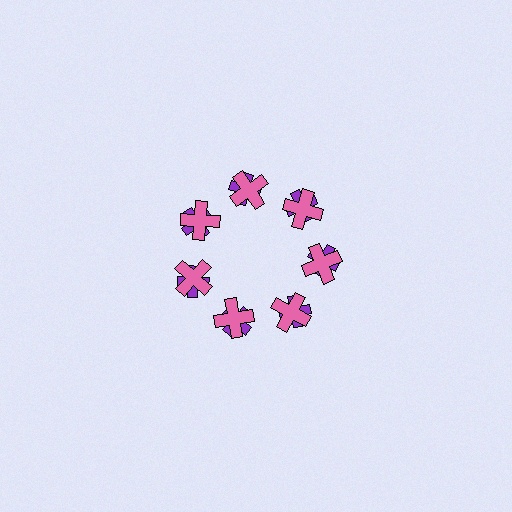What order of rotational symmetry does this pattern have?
This pattern has 7-fold rotational symmetry.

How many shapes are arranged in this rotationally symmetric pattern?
There are 14 shapes, arranged in 7 groups of 2.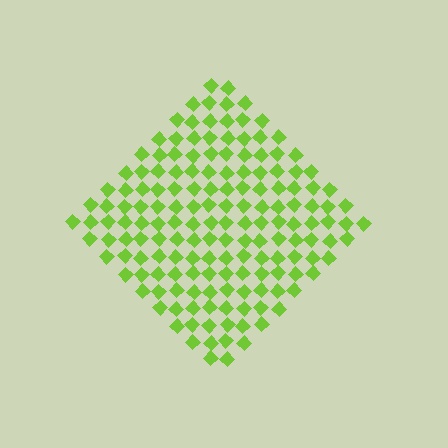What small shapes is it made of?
It is made of small diamonds.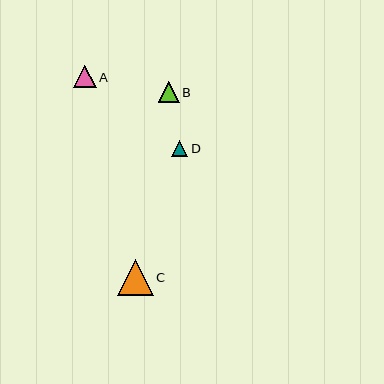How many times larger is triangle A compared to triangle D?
Triangle A is approximately 1.3 times the size of triangle D.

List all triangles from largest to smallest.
From largest to smallest: C, A, B, D.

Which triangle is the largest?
Triangle C is the largest with a size of approximately 36 pixels.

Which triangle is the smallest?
Triangle D is the smallest with a size of approximately 16 pixels.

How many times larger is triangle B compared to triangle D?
Triangle B is approximately 1.3 times the size of triangle D.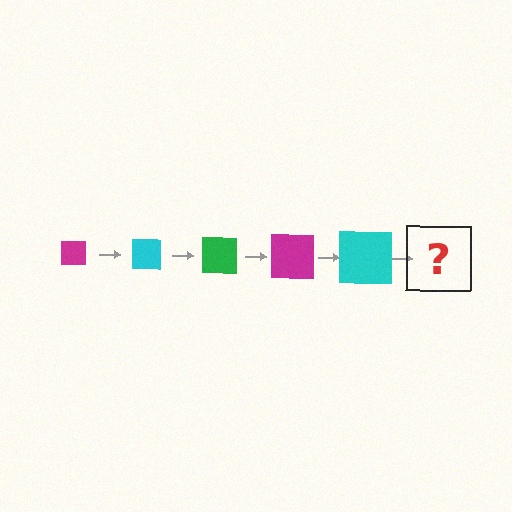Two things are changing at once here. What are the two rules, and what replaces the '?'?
The two rules are that the square grows larger each step and the color cycles through magenta, cyan, and green. The '?' should be a green square, larger than the previous one.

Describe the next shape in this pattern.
It should be a green square, larger than the previous one.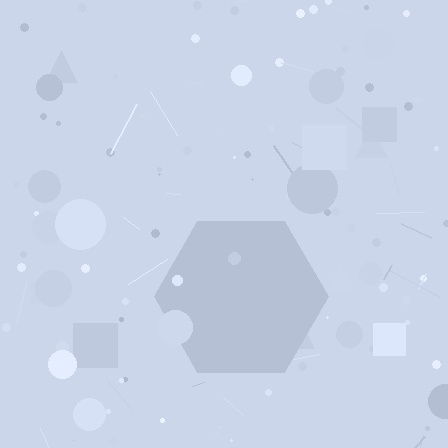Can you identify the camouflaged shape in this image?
The camouflaged shape is a hexagon.